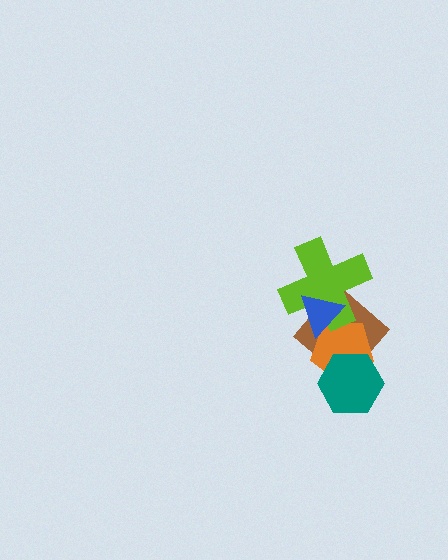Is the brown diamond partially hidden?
Yes, it is partially covered by another shape.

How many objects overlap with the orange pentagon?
4 objects overlap with the orange pentagon.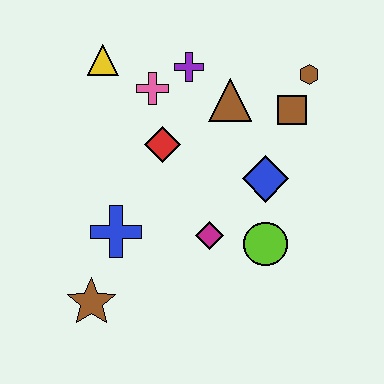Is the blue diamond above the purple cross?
No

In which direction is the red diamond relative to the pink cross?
The red diamond is below the pink cross.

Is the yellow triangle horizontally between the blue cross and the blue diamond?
No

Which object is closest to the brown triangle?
The purple cross is closest to the brown triangle.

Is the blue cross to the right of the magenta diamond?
No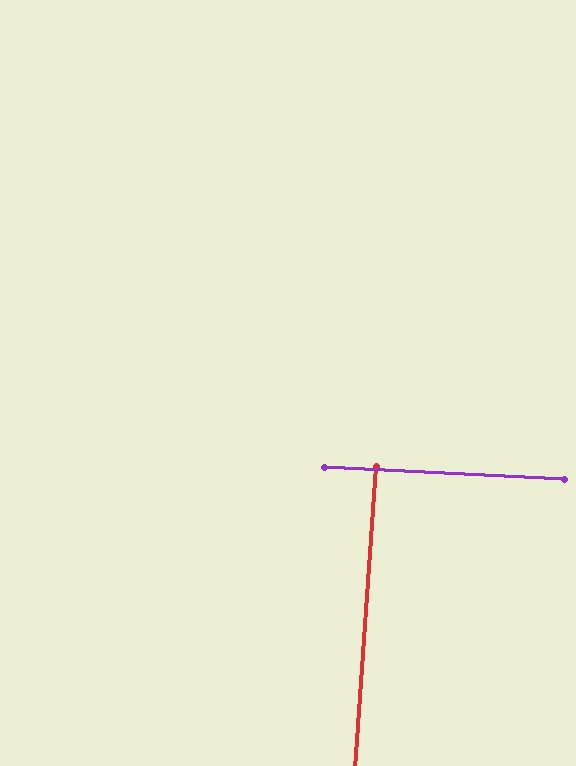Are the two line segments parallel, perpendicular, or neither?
Perpendicular — they meet at approximately 89°.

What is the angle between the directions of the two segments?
Approximately 89 degrees.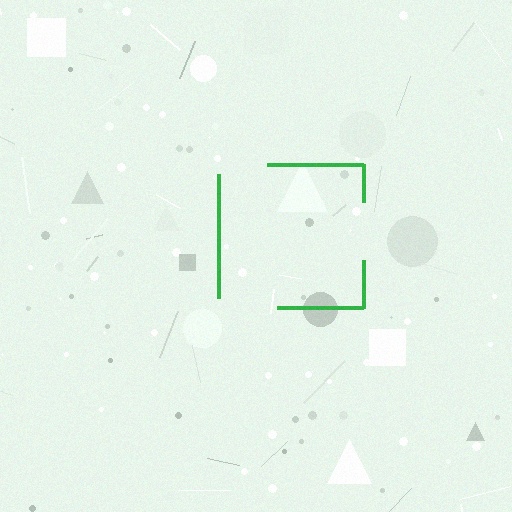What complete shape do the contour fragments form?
The contour fragments form a square.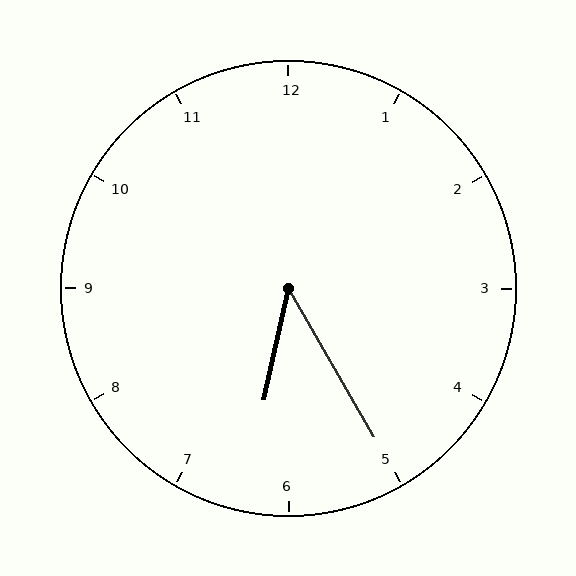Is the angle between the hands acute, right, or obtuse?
It is acute.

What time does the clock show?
6:25.